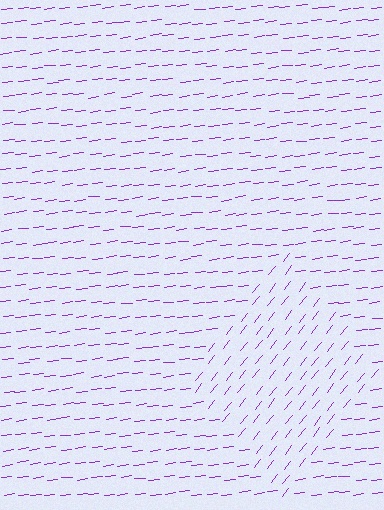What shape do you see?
I see a diamond.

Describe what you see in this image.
The image is filled with small purple line segments. A diamond region in the image has lines oriented differently from the surrounding lines, creating a visible texture boundary.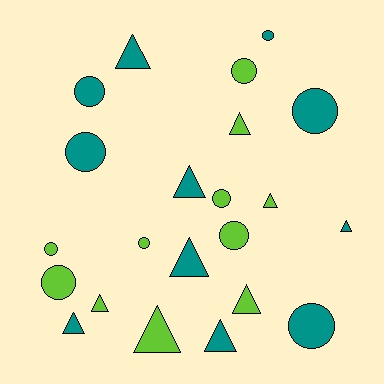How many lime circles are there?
There are 6 lime circles.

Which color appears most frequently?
Teal, with 11 objects.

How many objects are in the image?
There are 22 objects.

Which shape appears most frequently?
Circle, with 11 objects.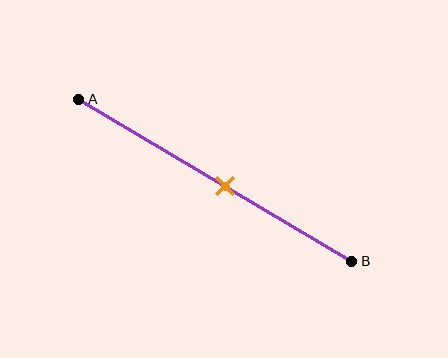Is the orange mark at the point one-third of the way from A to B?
No, the mark is at about 55% from A, not at the 33% one-third point.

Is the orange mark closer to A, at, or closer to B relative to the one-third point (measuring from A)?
The orange mark is closer to point B than the one-third point of segment AB.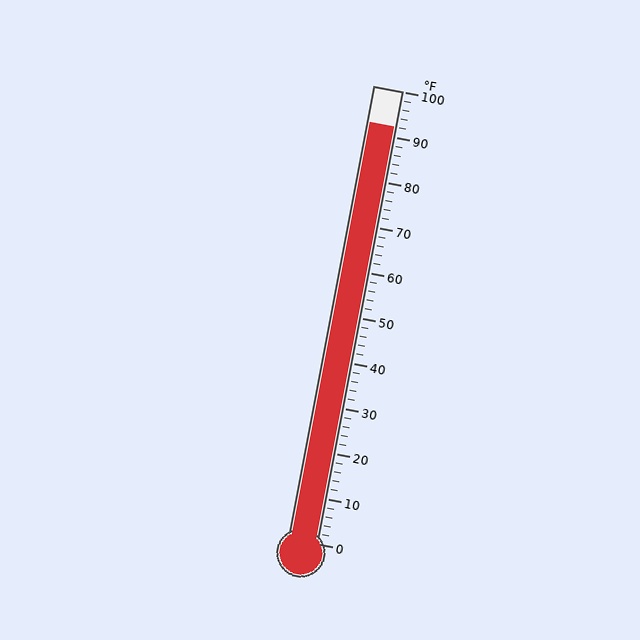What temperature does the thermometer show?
The thermometer shows approximately 92°F.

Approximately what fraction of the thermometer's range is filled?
The thermometer is filled to approximately 90% of its range.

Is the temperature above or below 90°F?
The temperature is above 90°F.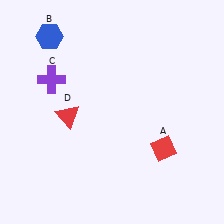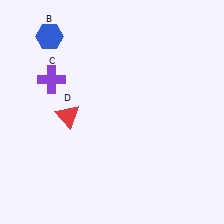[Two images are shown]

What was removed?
The red diamond (A) was removed in Image 2.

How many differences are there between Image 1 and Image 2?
There is 1 difference between the two images.